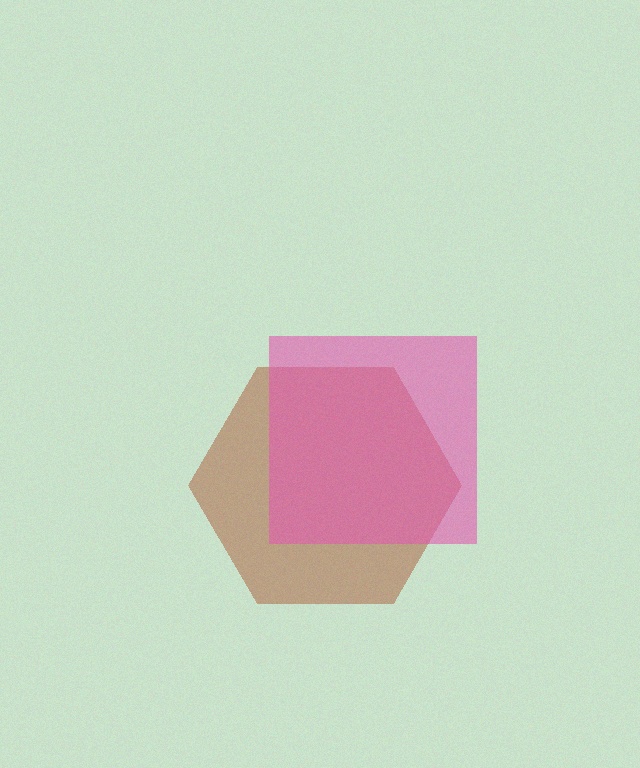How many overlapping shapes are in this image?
There are 2 overlapping shapes in the image.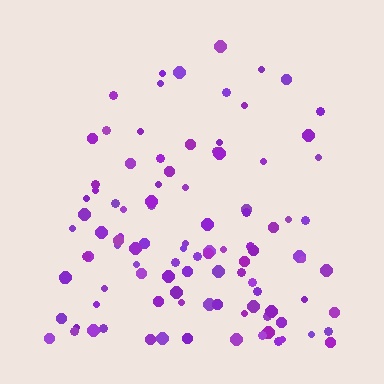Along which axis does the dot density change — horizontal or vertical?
Vertical.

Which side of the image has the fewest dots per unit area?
The top.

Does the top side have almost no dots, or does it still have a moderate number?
Still a moderate number, just noticeably fewer than the bottom.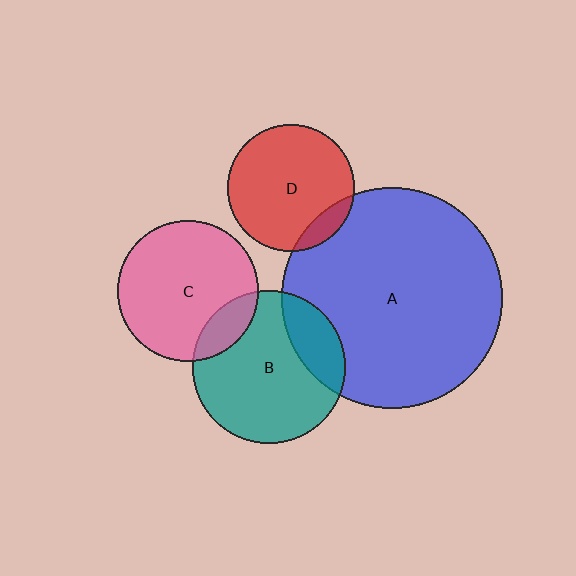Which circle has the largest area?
Circle A (blue).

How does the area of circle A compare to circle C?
Approximately 2.4 times.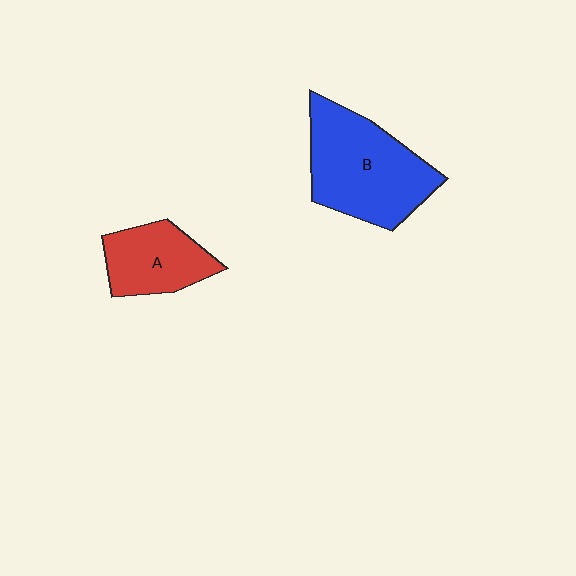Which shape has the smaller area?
Shape A (red).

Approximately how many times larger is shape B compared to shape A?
Approximately 1.7 times.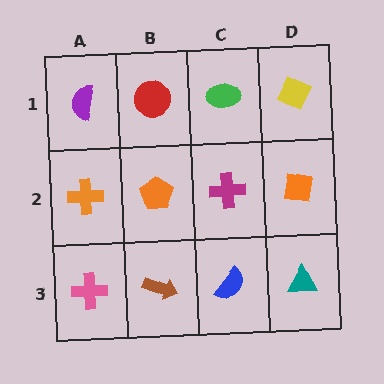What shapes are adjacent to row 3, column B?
An orange pentagon (row 2, column B), a pink cross (row 3, column A), a blue semicircle (row 3, column C).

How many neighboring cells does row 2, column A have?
3.